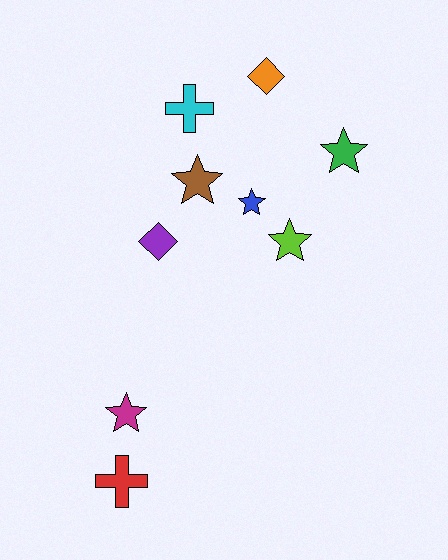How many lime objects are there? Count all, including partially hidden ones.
There is 1 lime object.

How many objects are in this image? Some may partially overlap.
There are 9 objects.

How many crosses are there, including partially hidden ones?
There are 2 crosses.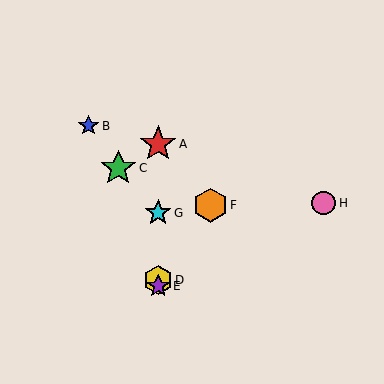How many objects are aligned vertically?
4 objects (A, D, E, G) are aligned vertically.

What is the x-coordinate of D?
Object D is at x≈158.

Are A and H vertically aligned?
No, A is at x≈158 and H is at x≈324.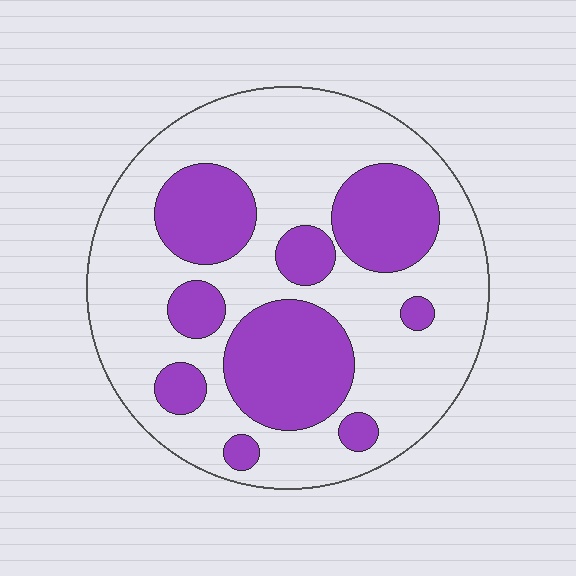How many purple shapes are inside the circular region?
9.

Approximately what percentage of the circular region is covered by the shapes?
Approximately 35%.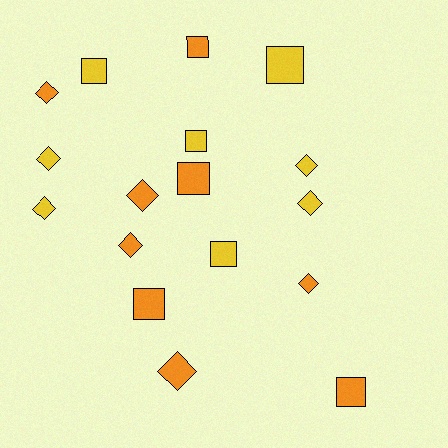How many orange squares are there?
There are 4 orange squares.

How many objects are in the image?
There are 17 objects.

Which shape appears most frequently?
Diamond, with 9 objects.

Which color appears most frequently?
Orange, with 9 objects.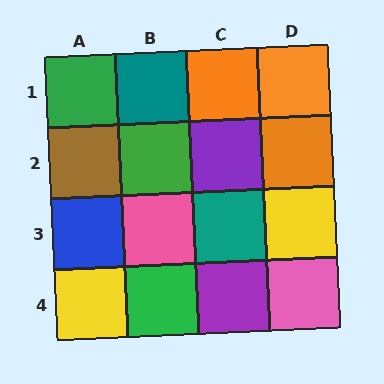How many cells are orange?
3 cells are orange.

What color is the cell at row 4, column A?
Yellow.